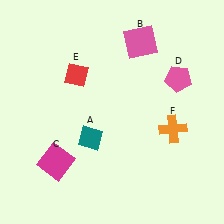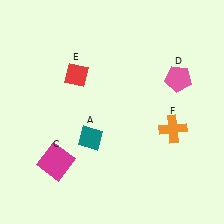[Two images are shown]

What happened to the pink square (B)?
The pink square (B) was removed in Image 2. It was in the top-right area of Image 1.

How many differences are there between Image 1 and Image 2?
There is 1 difference between the two images.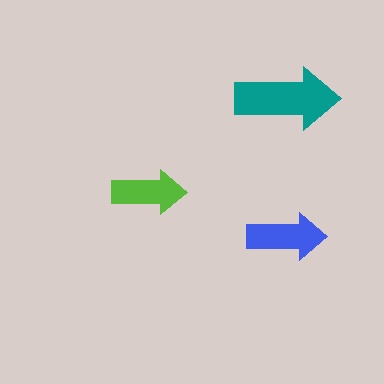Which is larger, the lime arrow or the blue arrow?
The blue one.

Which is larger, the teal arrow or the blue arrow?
The teal one.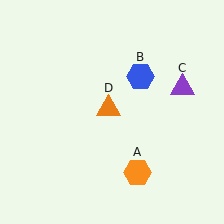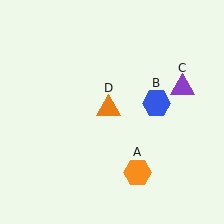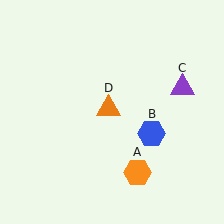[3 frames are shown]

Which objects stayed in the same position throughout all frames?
Orange hexagon (object A) and purple triangle (object C) and orange triangle (object D) remained stationary.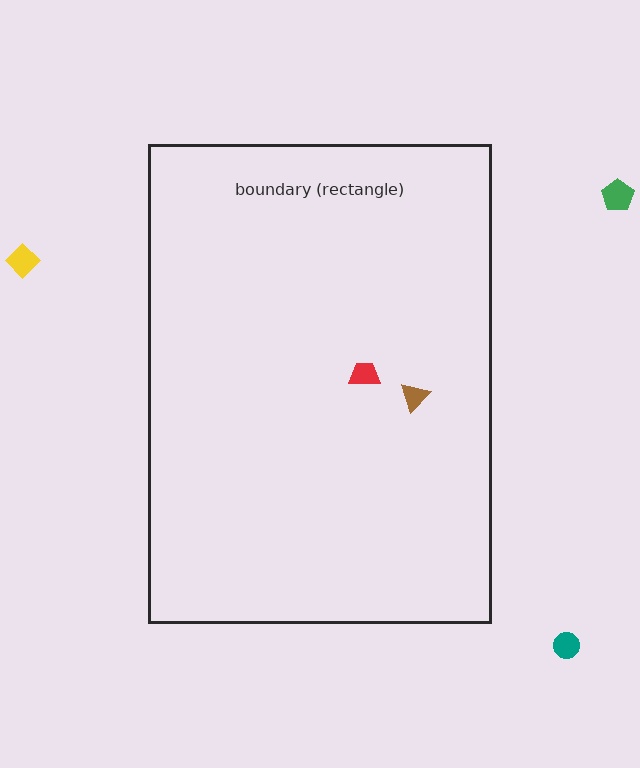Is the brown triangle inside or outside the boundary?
Inside.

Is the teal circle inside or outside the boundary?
Outside.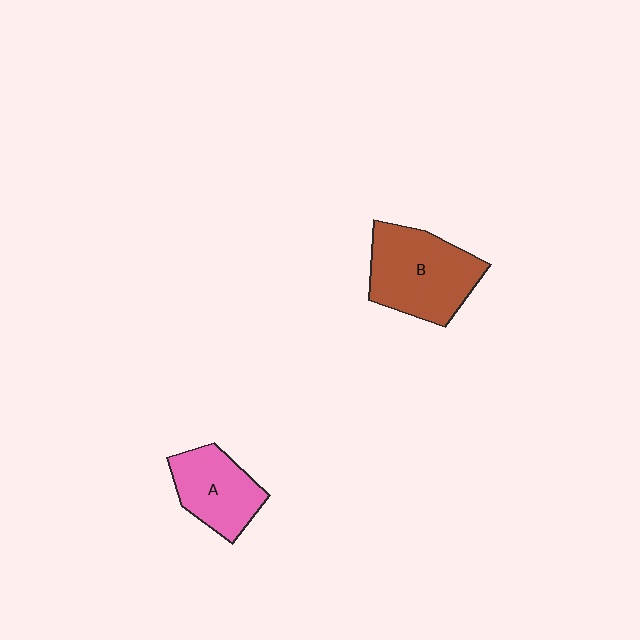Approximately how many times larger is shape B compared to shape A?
Approximately 1.4 times.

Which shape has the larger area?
Shape B (brown).